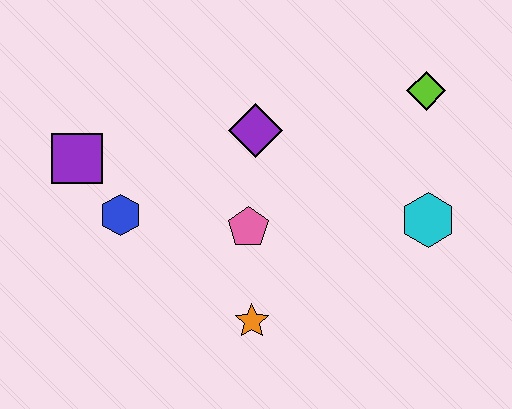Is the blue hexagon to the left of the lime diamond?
Yes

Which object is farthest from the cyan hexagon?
The purple square is farthest from the cyan hexagon.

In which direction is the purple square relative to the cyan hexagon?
The purple square is to the left of the cyan hexagon.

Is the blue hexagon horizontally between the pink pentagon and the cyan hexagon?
No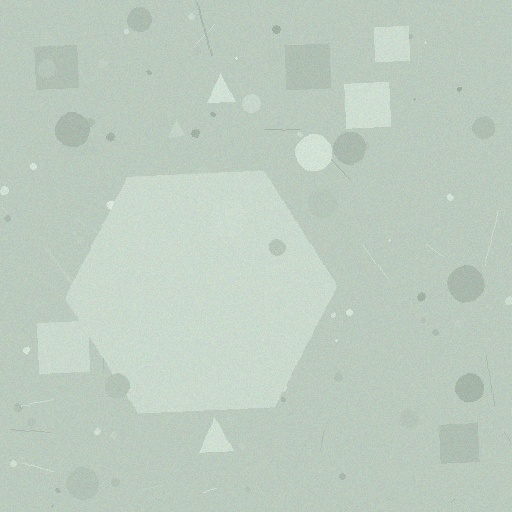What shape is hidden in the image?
A hexagon is hidden in the image.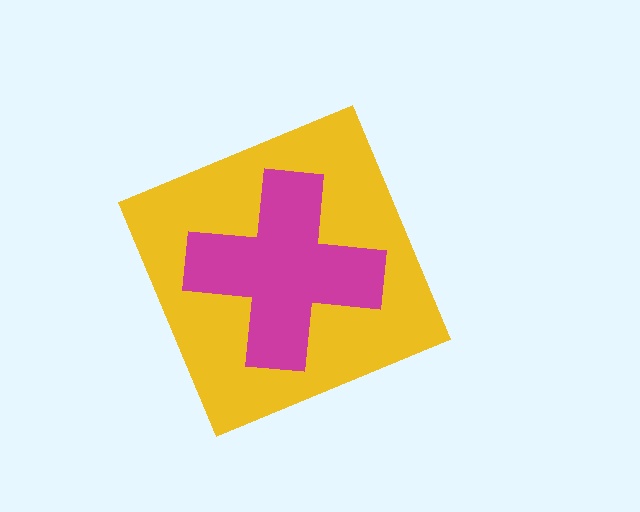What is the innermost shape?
The magenta cross.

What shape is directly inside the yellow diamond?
The magenta cross.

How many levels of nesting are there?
2.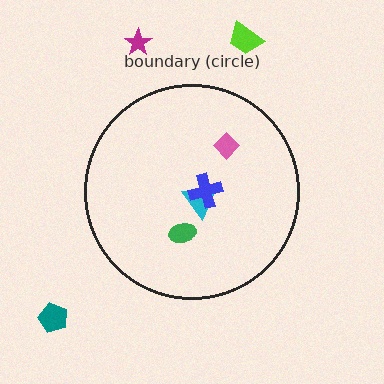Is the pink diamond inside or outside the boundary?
Inside.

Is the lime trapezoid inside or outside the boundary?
Outside.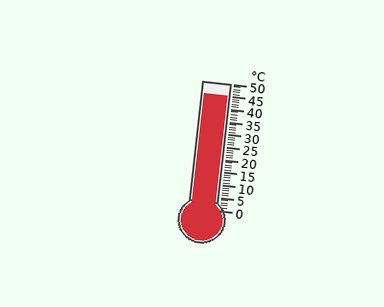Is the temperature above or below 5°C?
The temperature is above 5°C.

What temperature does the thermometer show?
The thermometer shows approximately 45°C.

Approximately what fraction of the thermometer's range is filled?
The thermometer is filled to approximately 90% of its range.